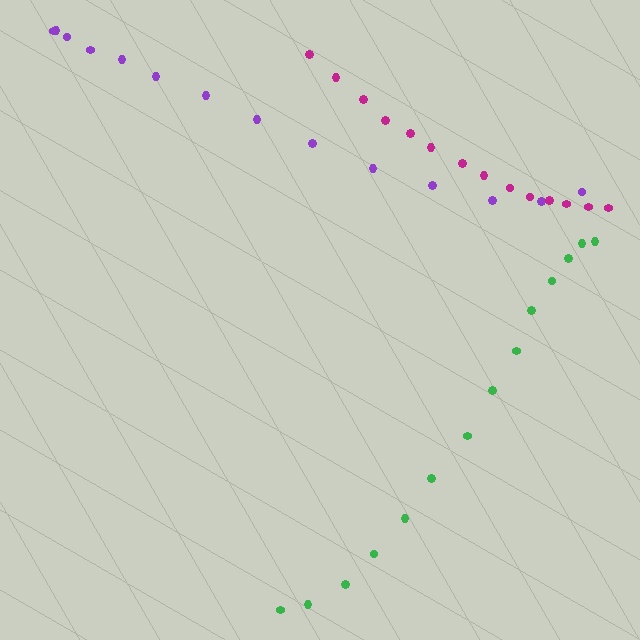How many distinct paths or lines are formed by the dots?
There are 3 distinct paths.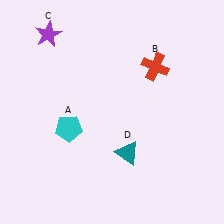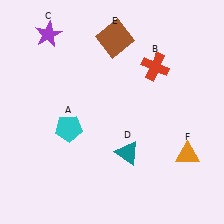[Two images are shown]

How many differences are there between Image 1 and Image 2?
There are 2 differences between the two images.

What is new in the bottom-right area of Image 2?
An orange triangle (F) was added in the bottom-right area of Image 2.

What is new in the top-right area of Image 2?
A brown square (E) was added in the top-right area of Image 2.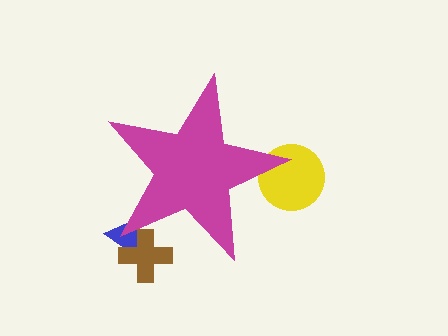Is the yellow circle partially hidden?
Yes, the yellow circle is partially hidden behind the magenta star.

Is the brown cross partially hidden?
Yes, the brown cross is partially hidden behind the magenta star.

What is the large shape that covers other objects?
A magenta star.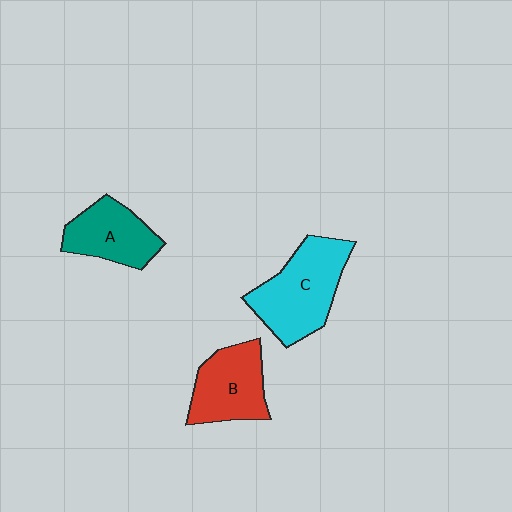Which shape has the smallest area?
Shape A (teal).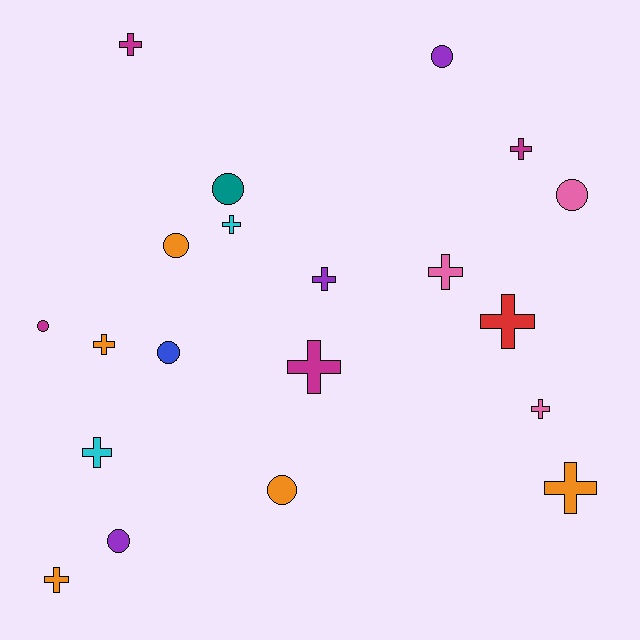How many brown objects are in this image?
There are no brown objects.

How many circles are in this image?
There are 8 circles.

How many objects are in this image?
There are 20 objects.